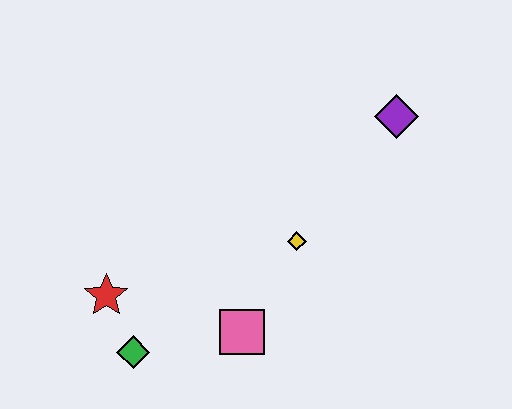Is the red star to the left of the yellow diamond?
Yes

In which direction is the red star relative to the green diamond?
The red star is above the green diamond.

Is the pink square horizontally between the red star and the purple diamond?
Yes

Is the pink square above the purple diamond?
No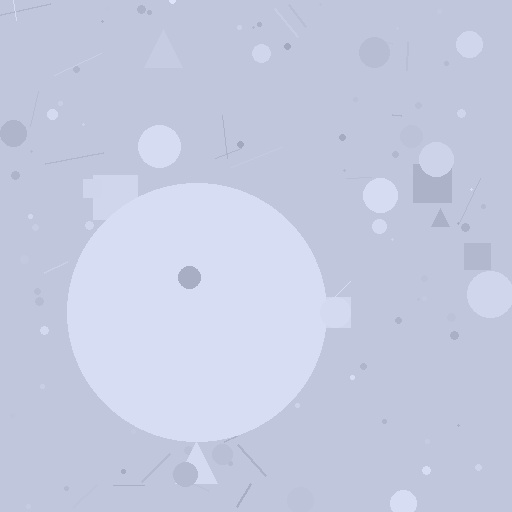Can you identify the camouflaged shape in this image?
The camouflaged shape is a circle.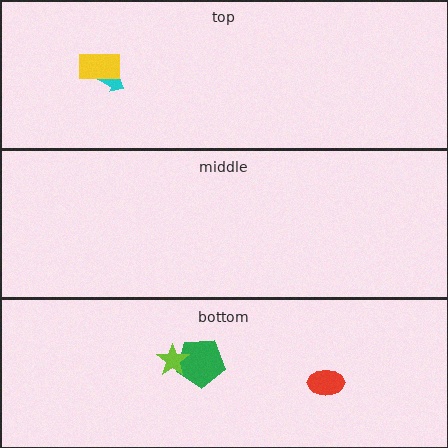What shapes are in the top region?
The cyan arrow, the yellow rectangle.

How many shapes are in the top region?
2.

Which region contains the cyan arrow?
The top region.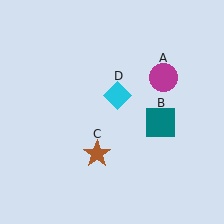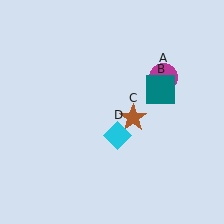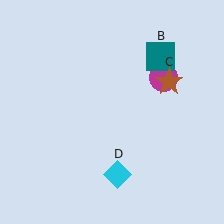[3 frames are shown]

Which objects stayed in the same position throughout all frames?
Magenta circle (object A) remained stationary.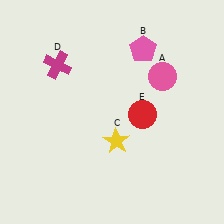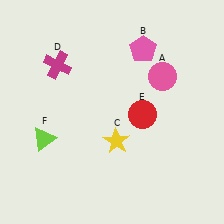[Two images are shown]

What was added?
A lime triangle (F) was added in Image 2.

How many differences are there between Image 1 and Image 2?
There is 1 difference between the two images.